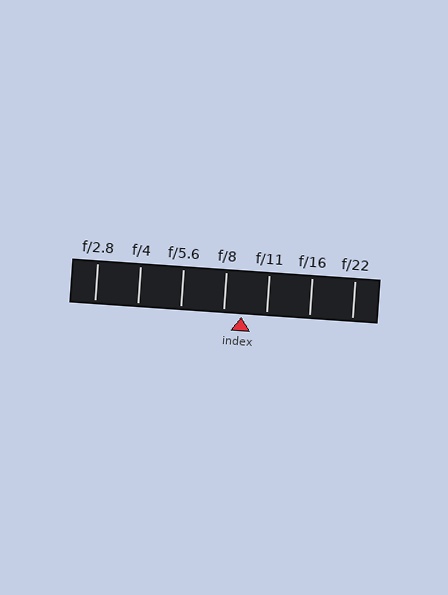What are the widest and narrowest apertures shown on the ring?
The widest aperture shown is f/2.8 and the narrowest is f/22.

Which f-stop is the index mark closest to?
The index mark is closest to f/8.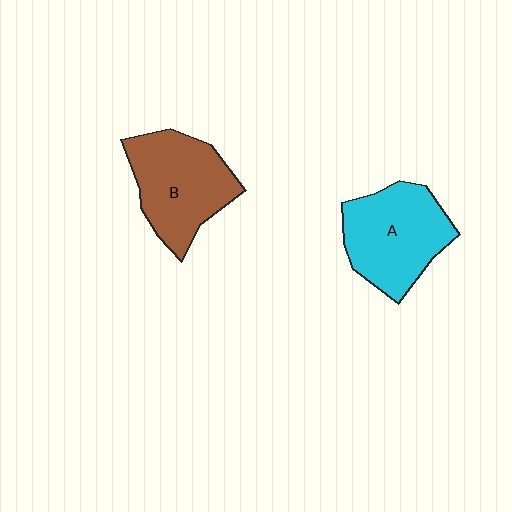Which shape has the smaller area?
Shape B (brown).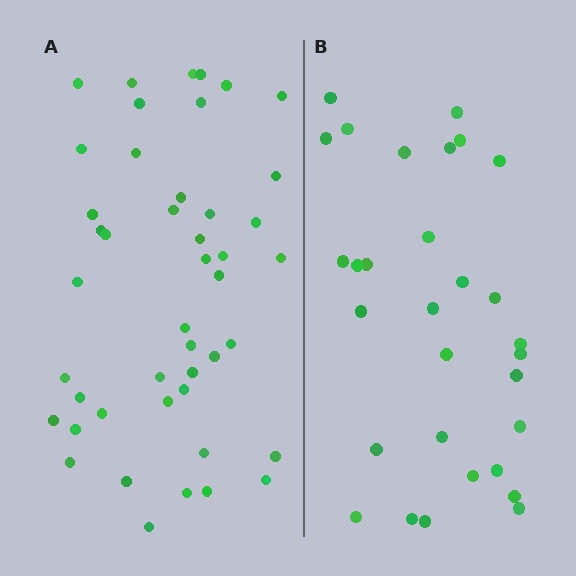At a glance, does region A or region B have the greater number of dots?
Region A (the left region) has more dots.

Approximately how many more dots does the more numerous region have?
Region A has approximately 15 more dots than region B.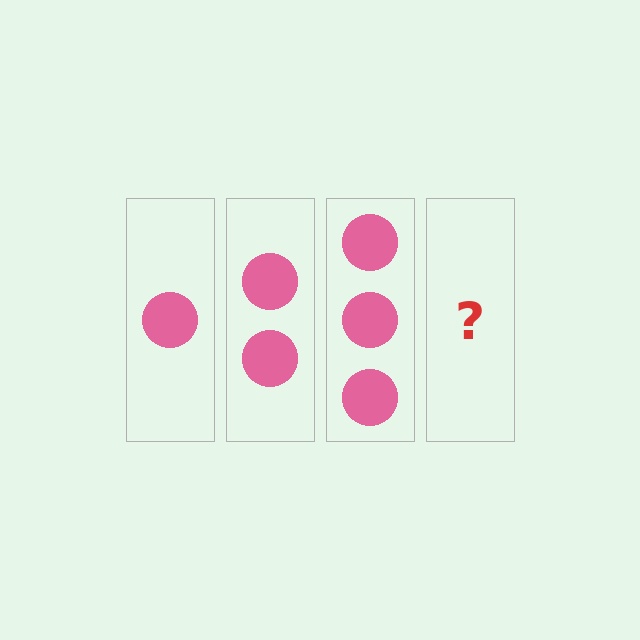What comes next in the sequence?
The next element should be 4 circles.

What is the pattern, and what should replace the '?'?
The pattern is that each step adds one more circle. The '?' should be 4 circles.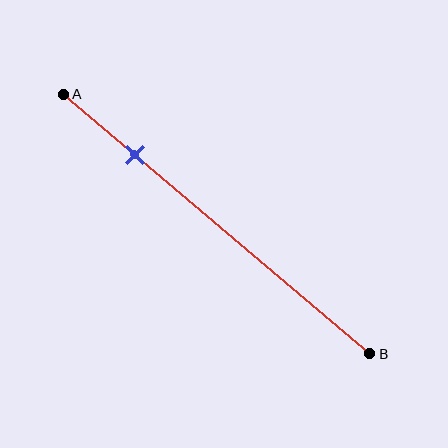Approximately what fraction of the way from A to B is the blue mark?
The blue mark is approximately 25% of the way from A to B.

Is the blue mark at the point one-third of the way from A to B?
No, the mark is at about 25% from A, not at the 33% one-third point.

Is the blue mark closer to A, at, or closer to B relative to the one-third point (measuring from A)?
The blue mark is closer to point A than the one-third point of segment AB.